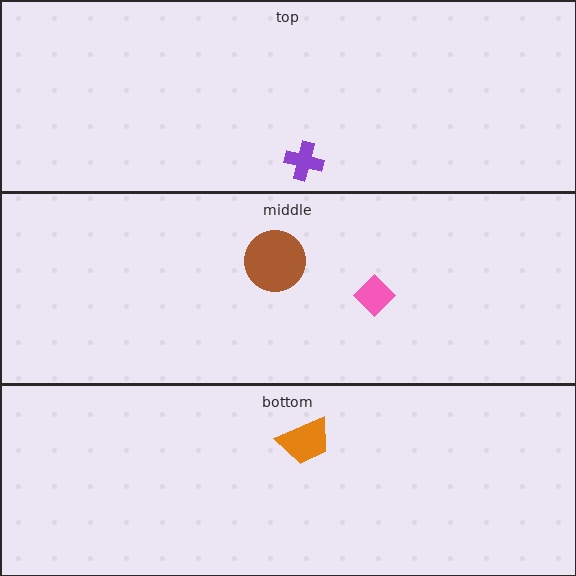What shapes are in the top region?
The purple cross.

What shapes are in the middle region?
The brown circle, the pink diamond.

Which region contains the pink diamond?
The middle region.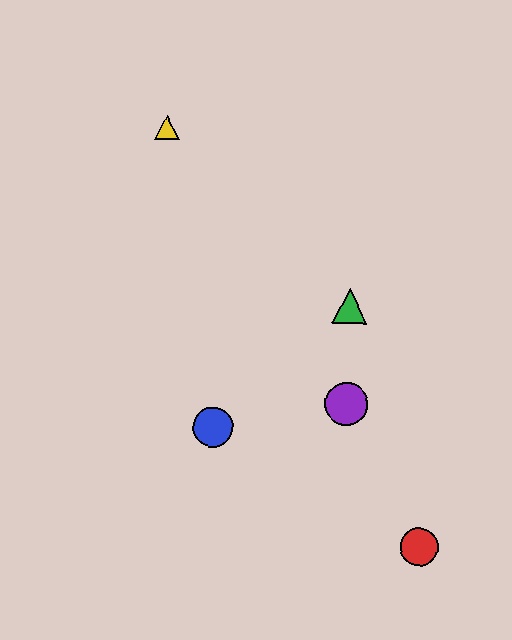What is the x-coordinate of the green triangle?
The green triangle is at x≈350.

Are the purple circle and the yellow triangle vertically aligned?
No, the purple circle is at x≈346 and the yellow triangle is at x≈167.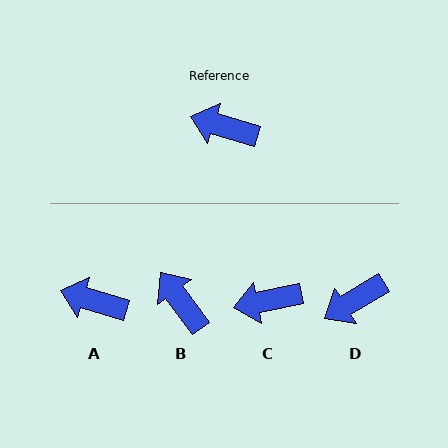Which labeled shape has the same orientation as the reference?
A.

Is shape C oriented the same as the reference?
No, it is off by about 28 degrees.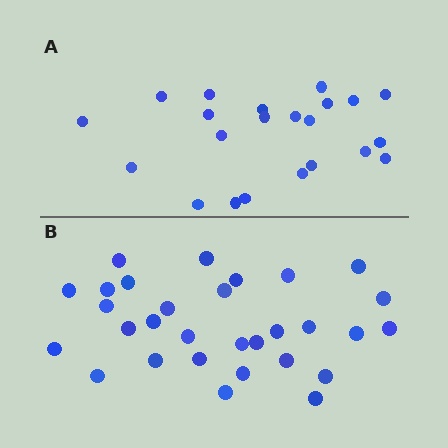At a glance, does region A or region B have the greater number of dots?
Region B (the bottom region) has more dots.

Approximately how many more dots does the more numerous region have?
Region B has roughly 8 or so more dots than region A.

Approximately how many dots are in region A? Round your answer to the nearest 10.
About 20 dots. (The exact count is 22, which rounds to 20.)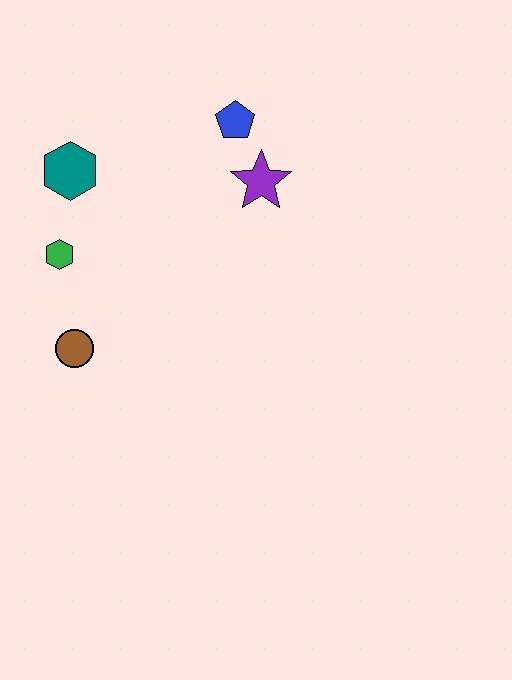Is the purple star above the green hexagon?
Yes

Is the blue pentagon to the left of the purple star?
Yes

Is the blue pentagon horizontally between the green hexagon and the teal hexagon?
No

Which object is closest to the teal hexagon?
The green hexagon is closest to the teal hexagon.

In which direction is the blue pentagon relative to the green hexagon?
The blue pentagon is to the right of the green hexagon.